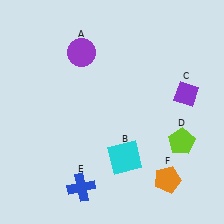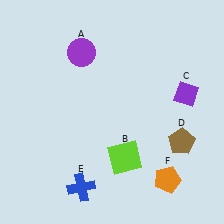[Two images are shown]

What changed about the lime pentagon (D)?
In Image 1, D is lime. In Image 2, it changed to brown.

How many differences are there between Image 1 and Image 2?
There are 2 differences between the two images.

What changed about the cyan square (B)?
In Image 1, B is cyan. In Image 2, it changed to lime.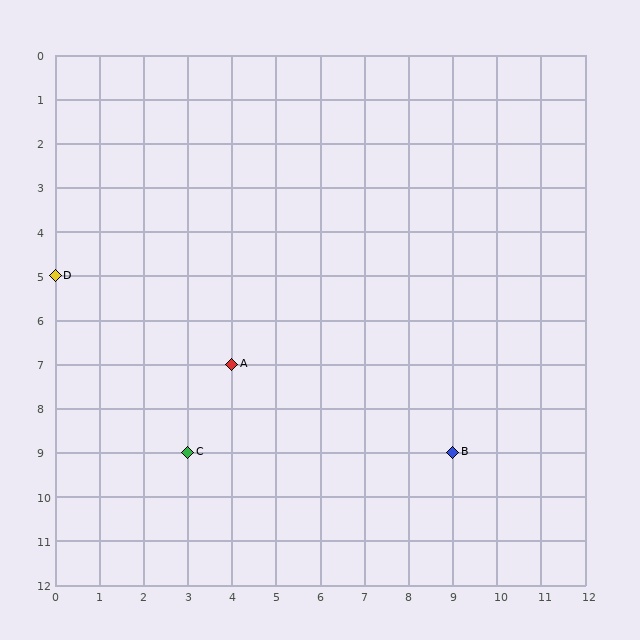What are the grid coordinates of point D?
Point D is at grid coordinates (0, 5).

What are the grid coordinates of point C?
Point C is at grid coordinates (3, 9).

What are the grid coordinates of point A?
Point A is at grid coordinates (4, 7).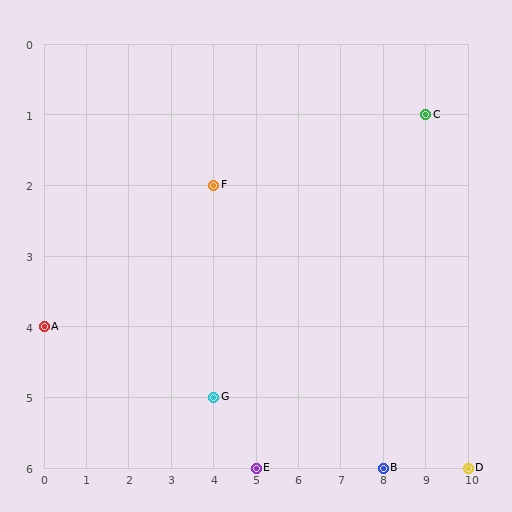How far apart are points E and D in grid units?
Points E and D are 5 columns apart.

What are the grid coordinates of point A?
Point A is at grid coordinates (0, 4).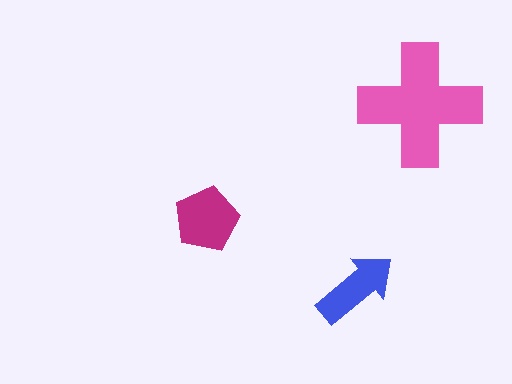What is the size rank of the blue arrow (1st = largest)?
3rd.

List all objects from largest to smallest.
The pink cross, the magenta pentagon, the blue arrow.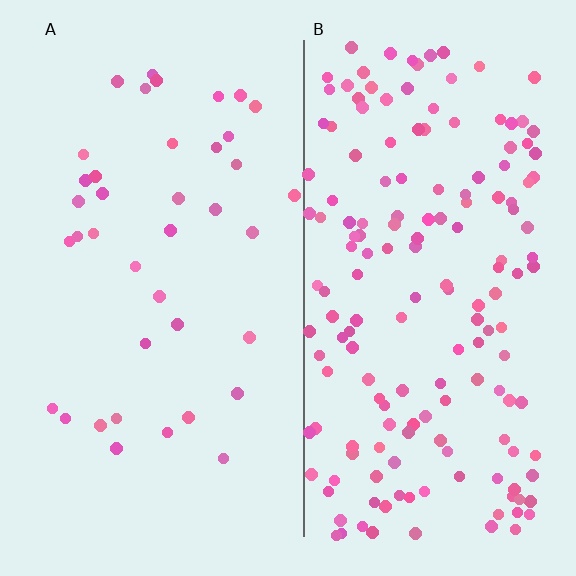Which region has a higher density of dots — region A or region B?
B (the right).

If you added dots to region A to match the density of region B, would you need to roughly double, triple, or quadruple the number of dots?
Approximately quadruple.